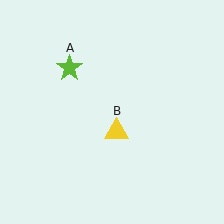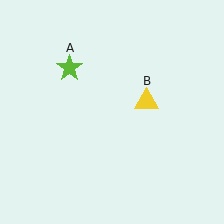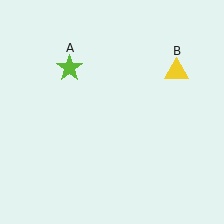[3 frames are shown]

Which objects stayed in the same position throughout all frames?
Lime star (object A) remained stationary.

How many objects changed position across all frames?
1 object changed position: yellow triangle (object B).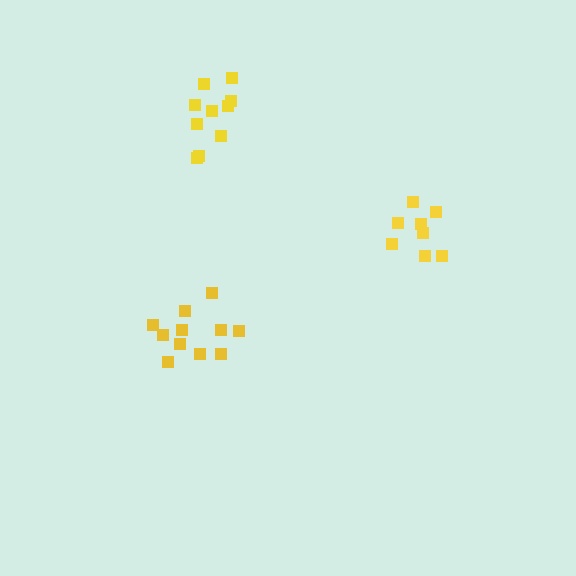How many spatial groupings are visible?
There are 3 spatial groupings.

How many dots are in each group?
Group 1: 8 dots, Group 2: 10 dots, Group 3: 11 dots (29 total).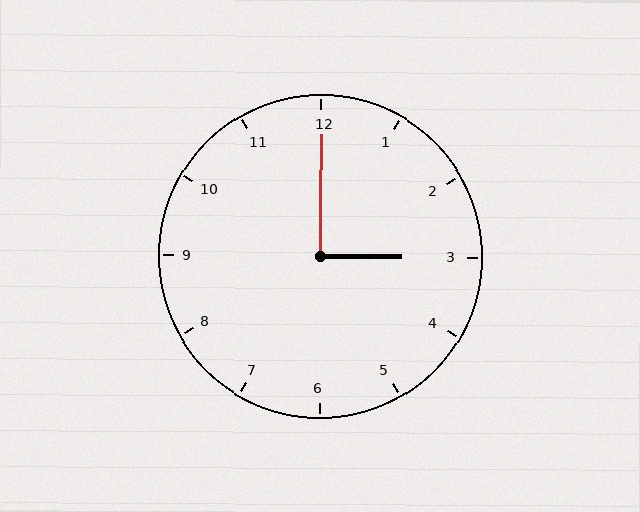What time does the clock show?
3:00.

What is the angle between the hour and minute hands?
Approximately 90 degrees.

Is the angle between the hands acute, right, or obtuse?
It is right.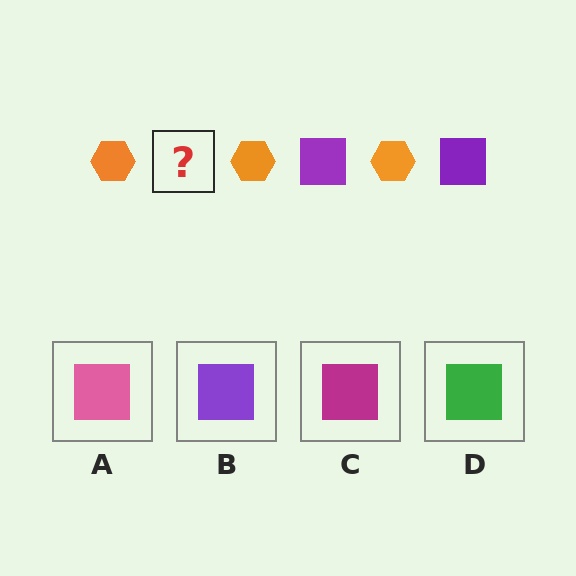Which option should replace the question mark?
Option B.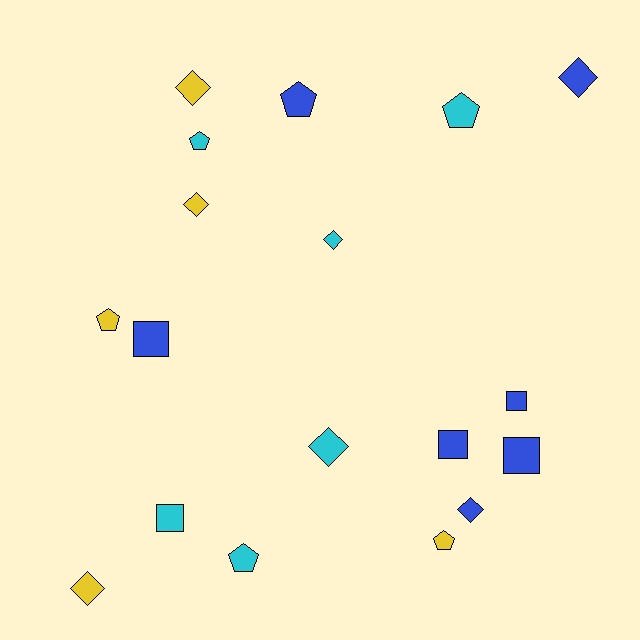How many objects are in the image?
There are 18 objects.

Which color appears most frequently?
Blue, with 7 objects.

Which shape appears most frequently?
Diamond, with 7 objects.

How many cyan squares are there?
There is 1 cyan square.